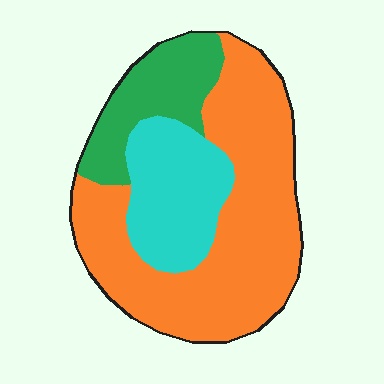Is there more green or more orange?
Orange.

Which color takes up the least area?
Green, at roughly 20%.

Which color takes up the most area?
Orange, at roughly 60%.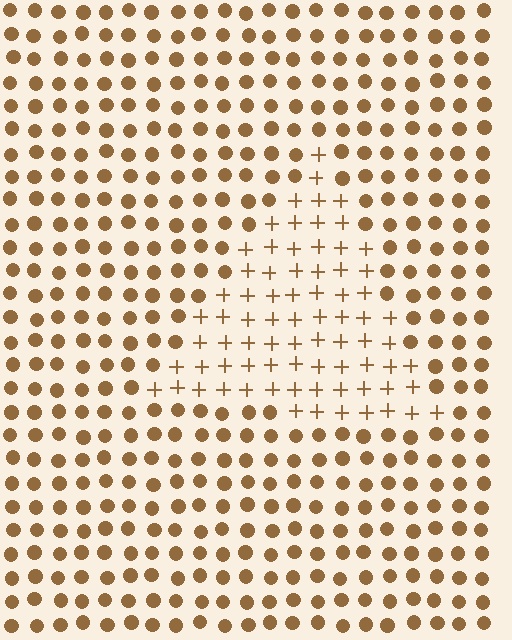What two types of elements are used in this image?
The image uses plus signs inside the triangle region and circles outside it.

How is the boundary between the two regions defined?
The boundary is defined by a change in element shape: plus signs inside vs. circles outside. All elements share the same color and spacing.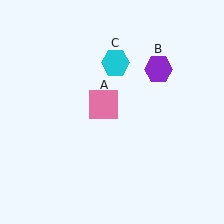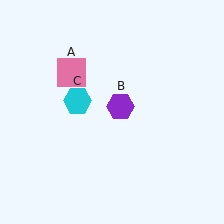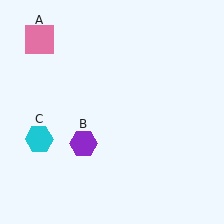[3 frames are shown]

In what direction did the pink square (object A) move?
The pink square (object A) moved up and to the left.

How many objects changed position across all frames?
3 objects changed position: pink square (object A), purple hexagon (object B), cyan hexagon (object C).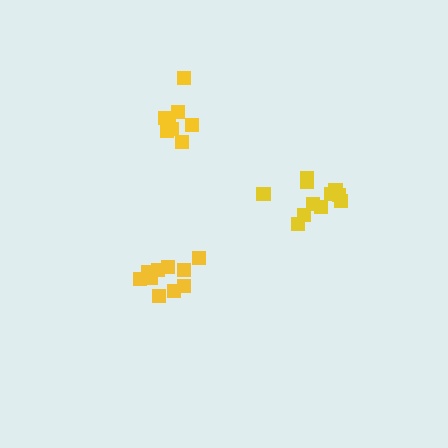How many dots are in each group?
Group 1: 8 dots, Group 2: 11 dots, Group 3: 10 dots (29 total).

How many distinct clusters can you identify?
There are 3 distinct clusters.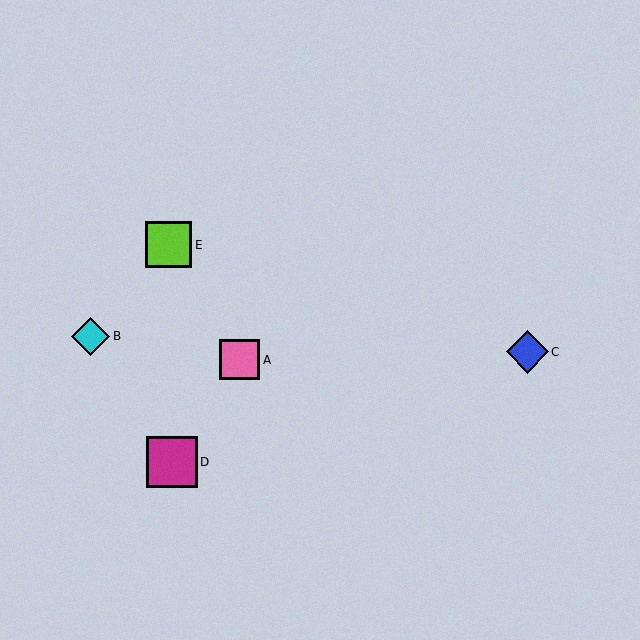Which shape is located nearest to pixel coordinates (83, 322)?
The cyan diamond (labeled B) at (91, 336) is nearest to that location.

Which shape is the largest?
The magenta square (labeled D) is the largest.